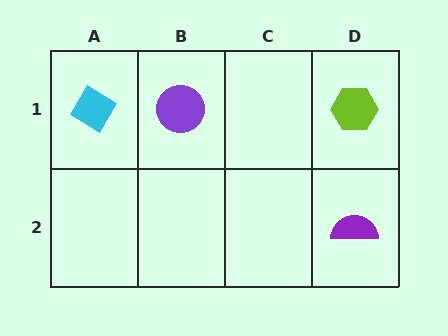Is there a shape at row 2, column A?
No, that cell is empty.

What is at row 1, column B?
A purple circle.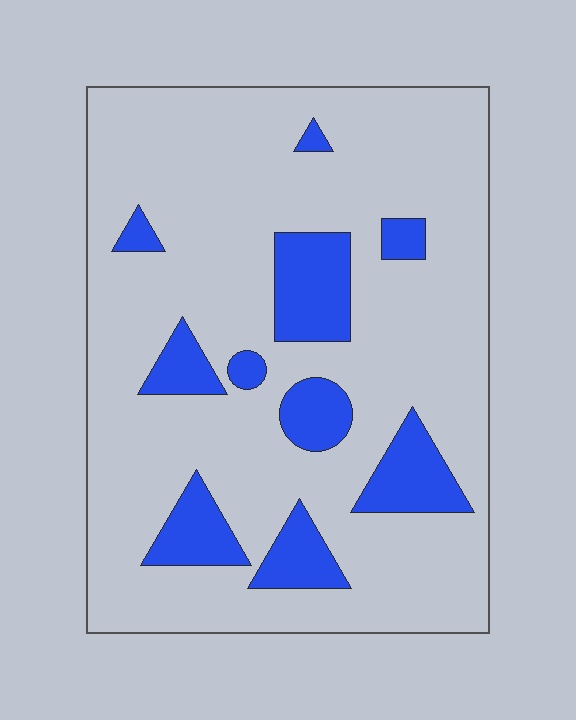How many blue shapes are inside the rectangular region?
10.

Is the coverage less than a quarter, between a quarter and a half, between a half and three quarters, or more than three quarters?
Less than a quarter.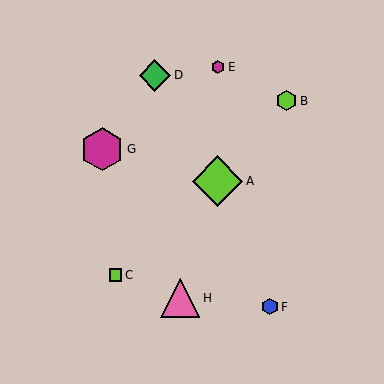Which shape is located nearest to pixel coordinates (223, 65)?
The magenta hexagon (labeled E) at (218, 67) is nearest to that location.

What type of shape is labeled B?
Shape B is a lime hexagon.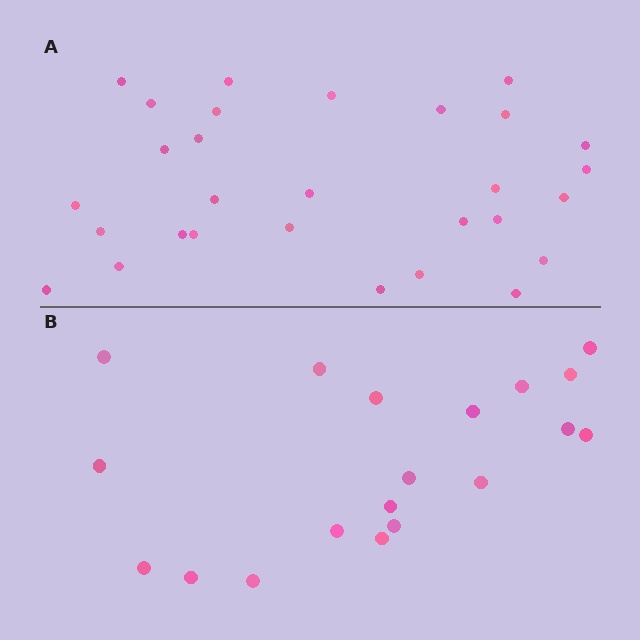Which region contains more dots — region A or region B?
Region A (the top region) has more dots.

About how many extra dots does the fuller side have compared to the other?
Region A has roughly 10 or so more dots than region B.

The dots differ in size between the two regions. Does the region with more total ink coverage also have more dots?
No. Region B has more total ink coverage because its dots are larger, but region A actually contains more individual dots. Total area can be misleading — the number of items is what matters here.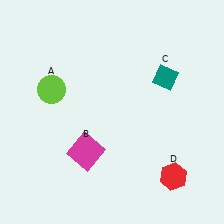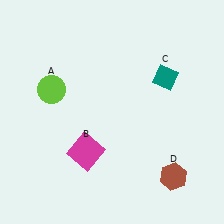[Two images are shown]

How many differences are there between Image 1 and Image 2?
There is 1 difference between the two images.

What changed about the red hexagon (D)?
In Image 1, D is red. In Image 2, it changed to brown.